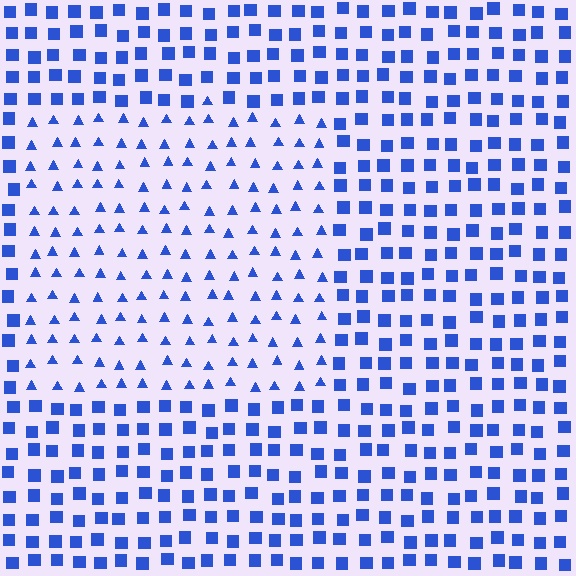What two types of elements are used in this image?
The image uses triangles inside the rectangle region and squares outside it.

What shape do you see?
I see a rectangle.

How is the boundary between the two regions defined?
The boundary is defined by a change in element shape: triangles inside vs. squares outside. All elements share the same color and spacing.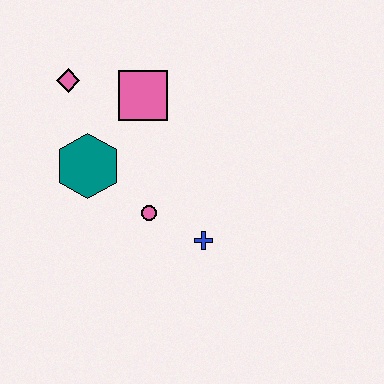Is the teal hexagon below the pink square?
Yes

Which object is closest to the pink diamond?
The pink square is closest to the pink diamond.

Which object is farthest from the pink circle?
The pink diamond is farthest from the pink circle.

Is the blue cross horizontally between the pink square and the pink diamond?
No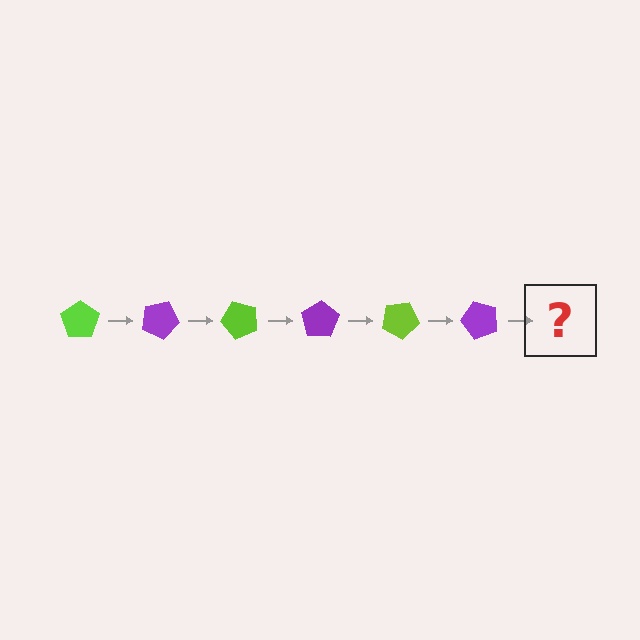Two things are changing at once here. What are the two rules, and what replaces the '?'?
The two rules are that it rotates 25 degrees each step and the color cycles through lime and purple. The '?' should be a lime pentagon, rotated 150 degrees from the start.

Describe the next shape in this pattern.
It should be a lime pentagon, rotated 150 degrees from the start.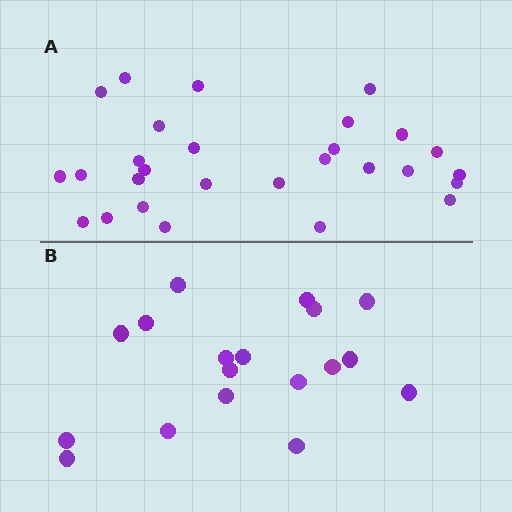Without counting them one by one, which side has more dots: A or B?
Region A (the top region) has more dots.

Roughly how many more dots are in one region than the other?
Region A has roughly 10 or so more dots than region B.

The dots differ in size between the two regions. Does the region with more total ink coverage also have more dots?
No. Region B has more total ink coverage because its dots are larger, but region A actually contains more individual dots. Total area can be misleading — the number of items is what matters here.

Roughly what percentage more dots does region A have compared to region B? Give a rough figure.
About 55% more.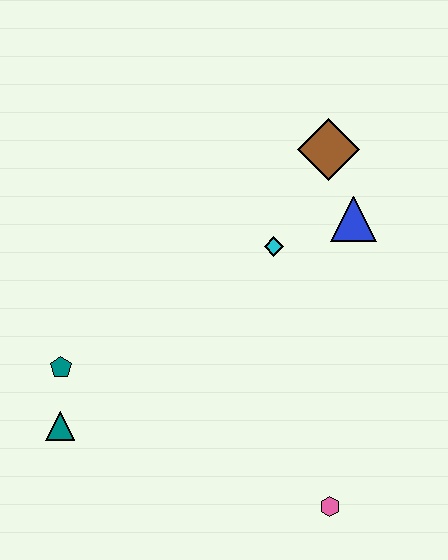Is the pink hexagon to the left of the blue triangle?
Yes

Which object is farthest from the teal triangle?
The brown diamond is farthest from the teal triangle.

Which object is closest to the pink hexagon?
The cyan diamond is closest to the pink hexagon.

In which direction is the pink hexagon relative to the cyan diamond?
The pink hexagon is below the cyan diamond.